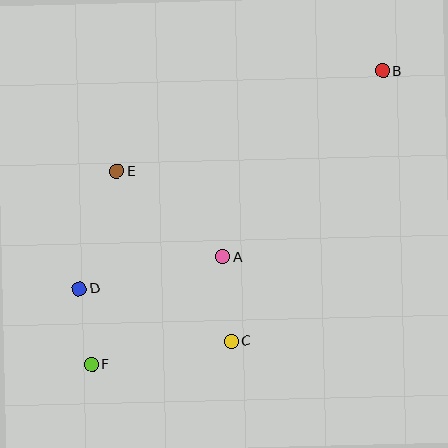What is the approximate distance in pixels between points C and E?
The distance between C and E is approximately 205 pixels.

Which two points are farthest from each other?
Points B and F are farthest from each other.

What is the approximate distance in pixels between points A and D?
The distance between A and D is approximately 147 pixels.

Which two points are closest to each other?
Points D and F are closest to each other.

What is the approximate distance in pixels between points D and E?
The distance between D and E is approximately 123 pixels.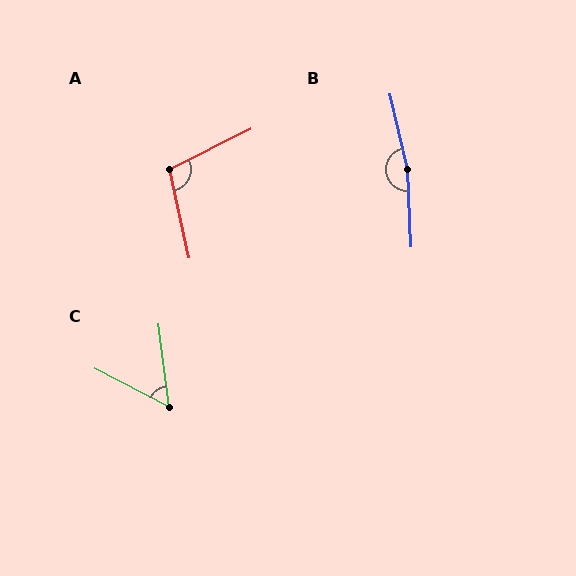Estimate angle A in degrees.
Approximately 104 degrees.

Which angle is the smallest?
C, at approximately 55 degrees.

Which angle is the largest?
B, at approximately 170 degrees.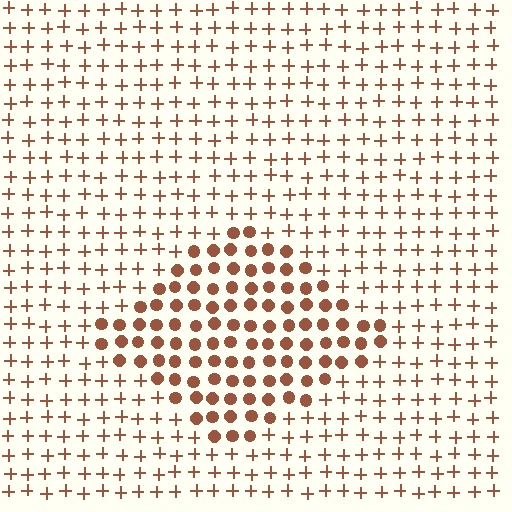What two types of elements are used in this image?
The image uses circles inside the diamond region and plus signs outside it.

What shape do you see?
I see a diamond.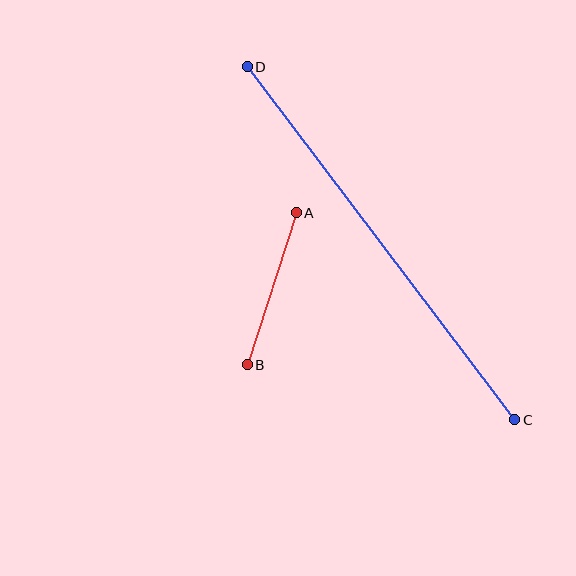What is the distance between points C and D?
The distance is approximately 443 pixels.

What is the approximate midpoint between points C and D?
The midpoint is at approximately (381, 243) pixels.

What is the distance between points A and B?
The distance is approximately 160 pixels.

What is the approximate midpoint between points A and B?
The midpoint is at approximately (272, 289) pixels.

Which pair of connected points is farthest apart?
Points C and D are farthest apart.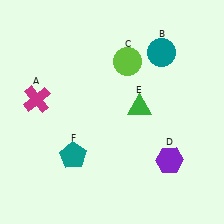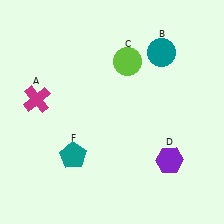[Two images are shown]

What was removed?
The green triangle (E) was removed in Image 2.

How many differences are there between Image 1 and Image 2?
There is 1 difference between the two images.